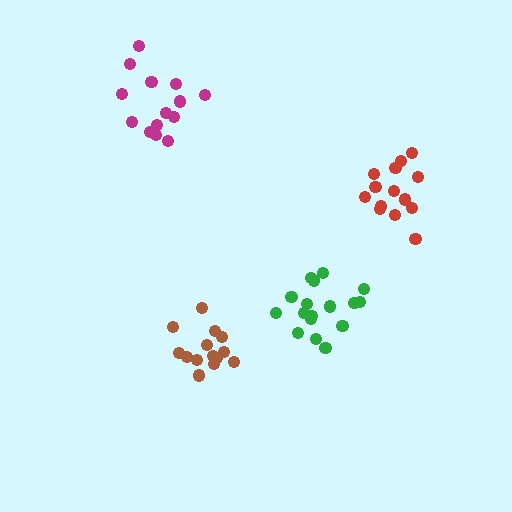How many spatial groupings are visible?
There are 4 spatial groupings.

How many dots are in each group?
Group 1: 17 dots, Group 2: 14 dots, Group 3: 16 dots, Group 4: 14 dots (61 total).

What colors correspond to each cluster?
The clusters are colored: green, red, brown, magenta.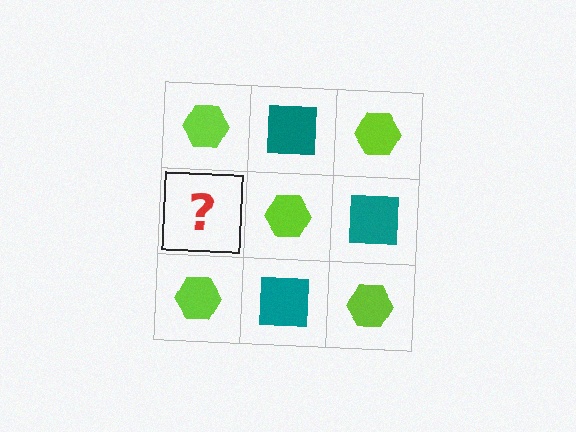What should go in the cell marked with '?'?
The missing cell should contain a teal square.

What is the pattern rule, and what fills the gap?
The rule is that it alternates lime hexagon and teal square in a checkerboard pattern. The gap should be filled with a teal square.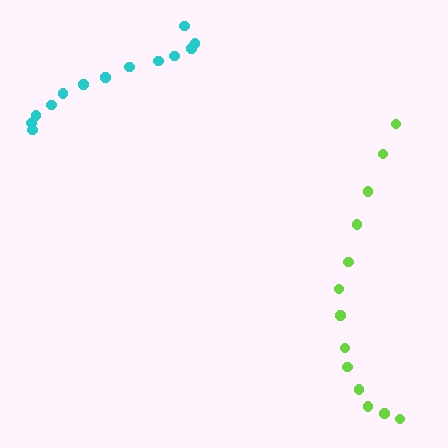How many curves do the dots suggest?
There are 2 distinct paths.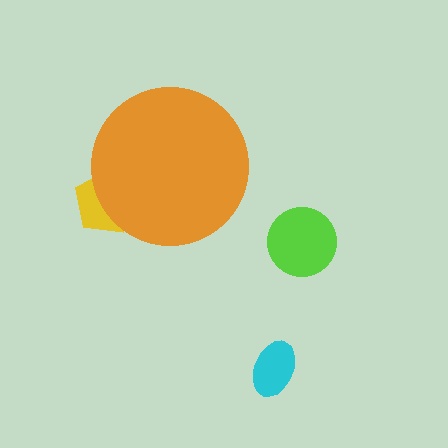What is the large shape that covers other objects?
An orange circle.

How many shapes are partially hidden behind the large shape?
1 shape is partially hidden.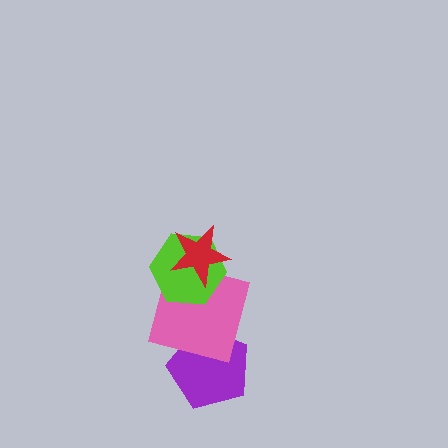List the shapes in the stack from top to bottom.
From top to bottom: the red star, the lime hexagon, the pink square, the purple pentagon.